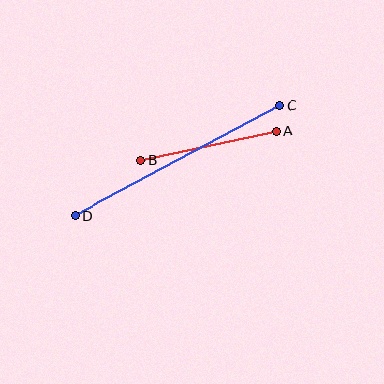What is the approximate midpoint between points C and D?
The midpoint is at approximately (177, 160) pixels.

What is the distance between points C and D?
The distance is approximately 231 pixels.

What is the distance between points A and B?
The distance is approximately 139 pixels.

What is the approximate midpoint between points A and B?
The midpoint is at approximately (208, 146) pixels.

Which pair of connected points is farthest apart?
Points C and D are farthest apart.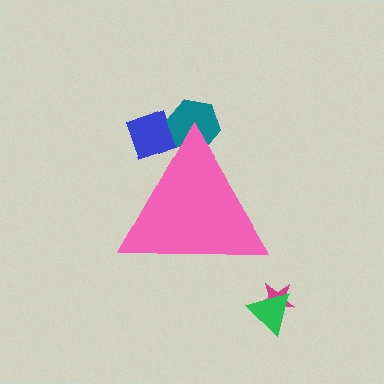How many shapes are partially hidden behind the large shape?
2 shapes are partially hidden.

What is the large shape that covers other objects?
A pink triangle.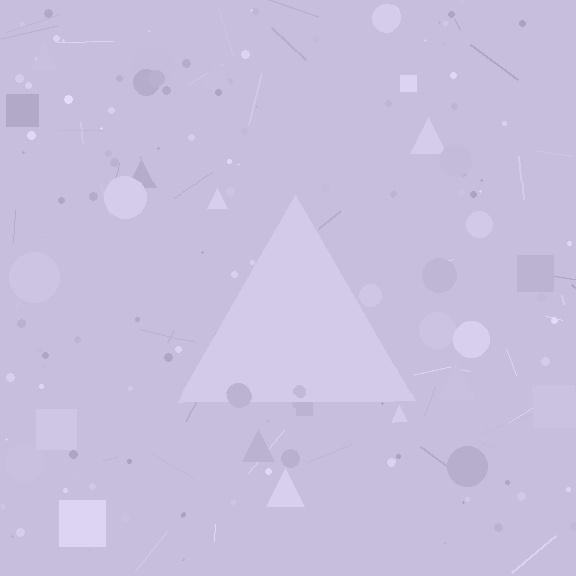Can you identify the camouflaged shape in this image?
The camouflaged shape is a triangle.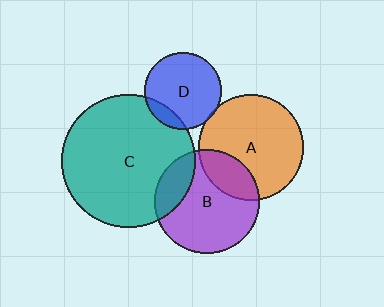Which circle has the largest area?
Circle C (teal).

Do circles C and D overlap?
Yes.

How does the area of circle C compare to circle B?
Approximately 1.6 times.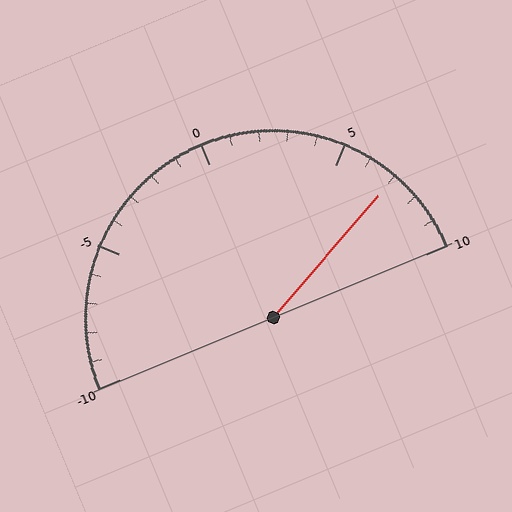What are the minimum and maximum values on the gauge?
The gauge ranges from -10 to 10.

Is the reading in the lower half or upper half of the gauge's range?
The reading is in the upper half of the range (-10 to 10).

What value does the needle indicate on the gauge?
The needle indicates approximately 7.